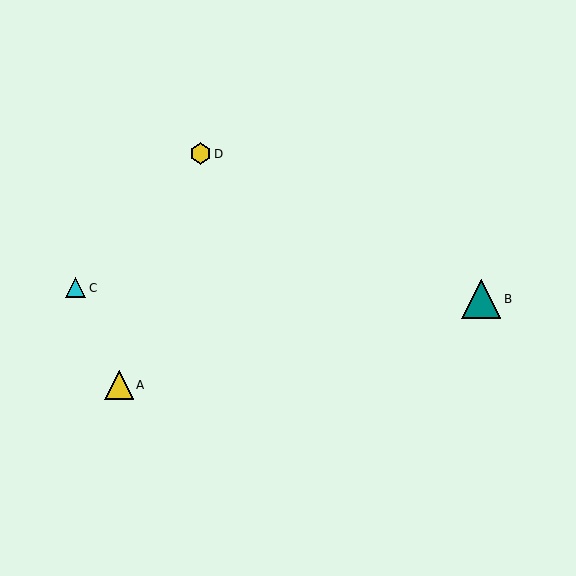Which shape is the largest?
The teal triangle (labeled B) is the largest.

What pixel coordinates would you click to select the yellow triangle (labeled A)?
Click at (119, 385) to select the yellow triangle A.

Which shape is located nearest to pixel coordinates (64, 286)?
The cyan triangle (labeled C) at (76, 288) is nearest to that location.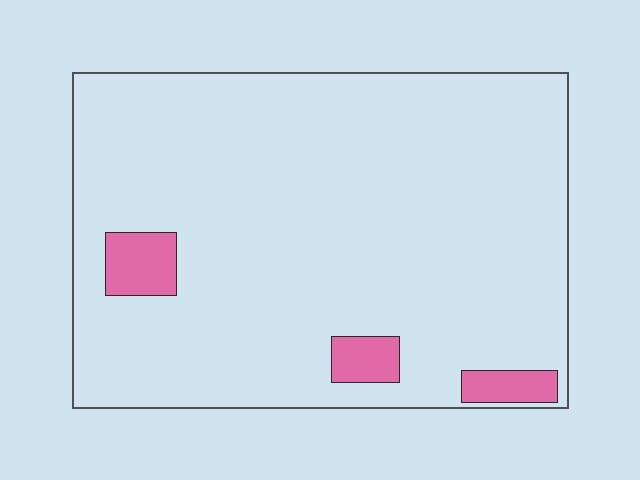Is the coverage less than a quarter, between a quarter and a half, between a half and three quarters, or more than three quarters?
Less than a quarter.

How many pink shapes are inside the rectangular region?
3.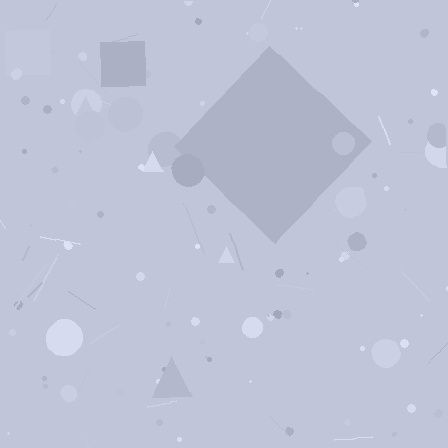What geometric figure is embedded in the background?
A diamond is embedded in the background.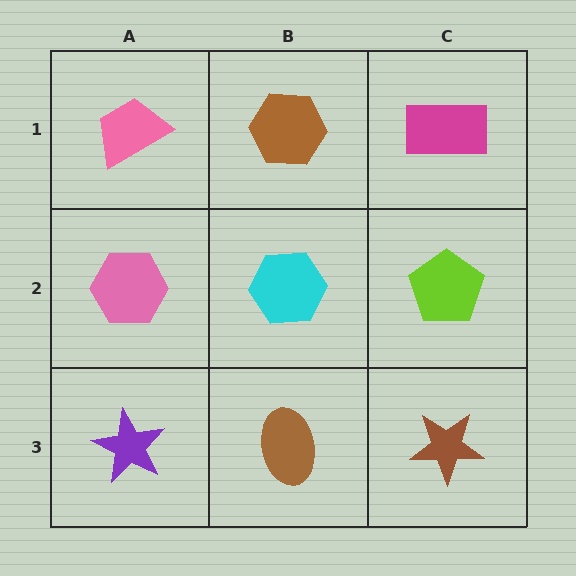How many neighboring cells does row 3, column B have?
3.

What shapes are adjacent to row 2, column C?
A magenta rectangle (row 1, column C), a brown star (row 3, column C), a cyan hexagon (row 2, column B).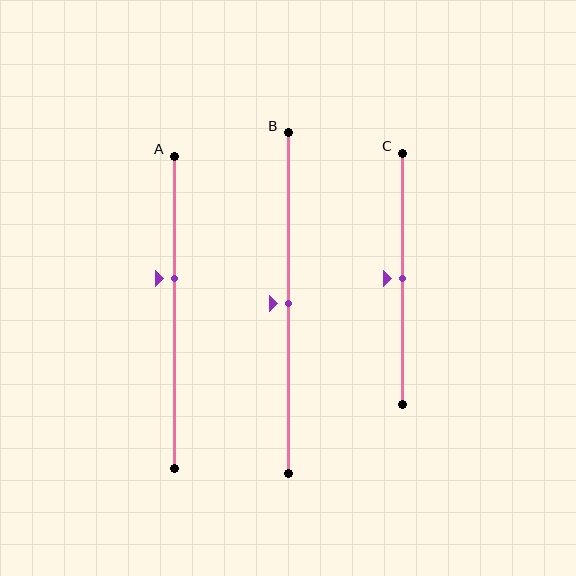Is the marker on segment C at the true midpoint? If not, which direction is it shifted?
Yes, the marker on segment C is at the true midpoint.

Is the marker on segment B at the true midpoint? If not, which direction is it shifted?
Yes, the marker on segment B is at the true midpoint.